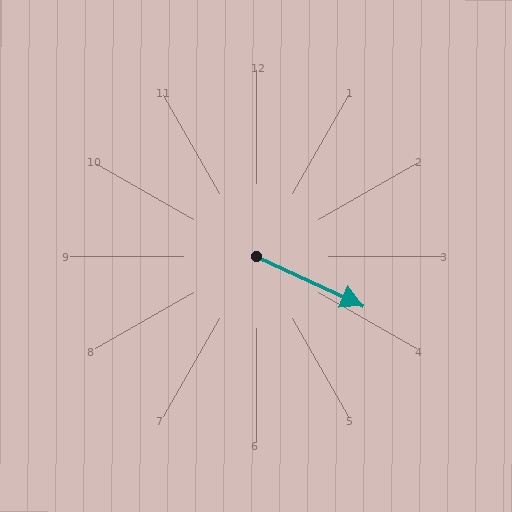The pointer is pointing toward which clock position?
Roughly 4 o'clock.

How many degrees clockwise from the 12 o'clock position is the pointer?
Approximately 115 degrees.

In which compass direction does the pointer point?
Southeast.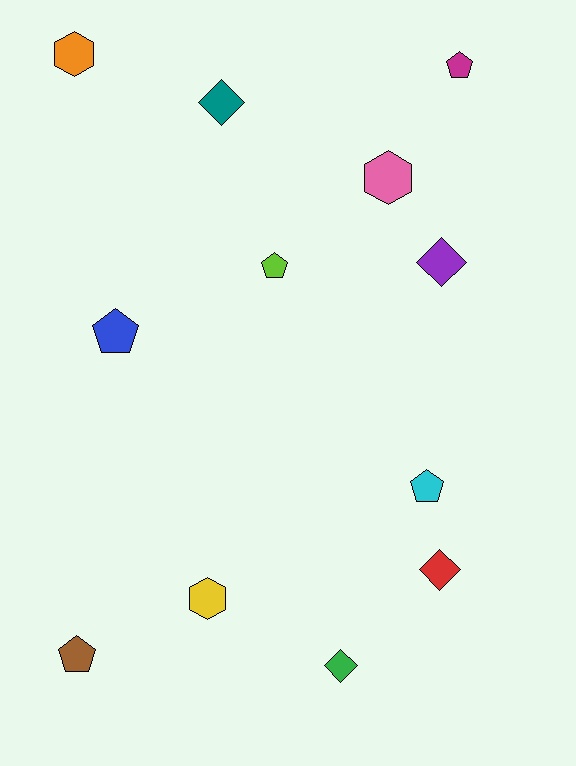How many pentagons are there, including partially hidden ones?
There are 5 pentagons.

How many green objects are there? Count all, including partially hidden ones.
There is 1 green object.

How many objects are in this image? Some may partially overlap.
There are 12 objects.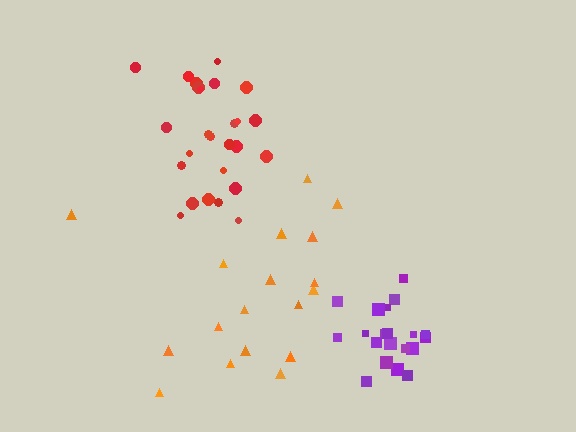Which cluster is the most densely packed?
Purple.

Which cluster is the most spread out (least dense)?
Orange.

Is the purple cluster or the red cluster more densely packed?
Purple.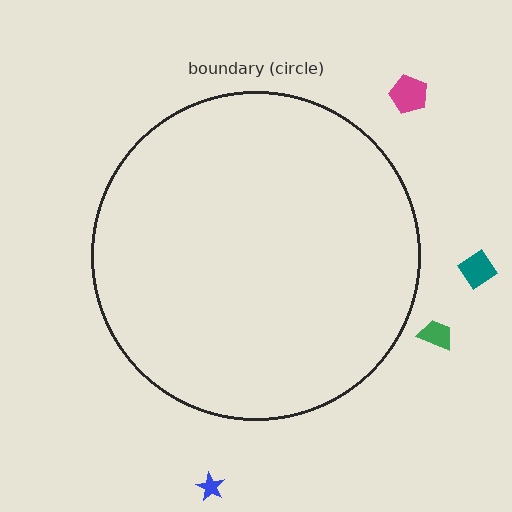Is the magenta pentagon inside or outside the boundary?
Outside.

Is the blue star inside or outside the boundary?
Outside.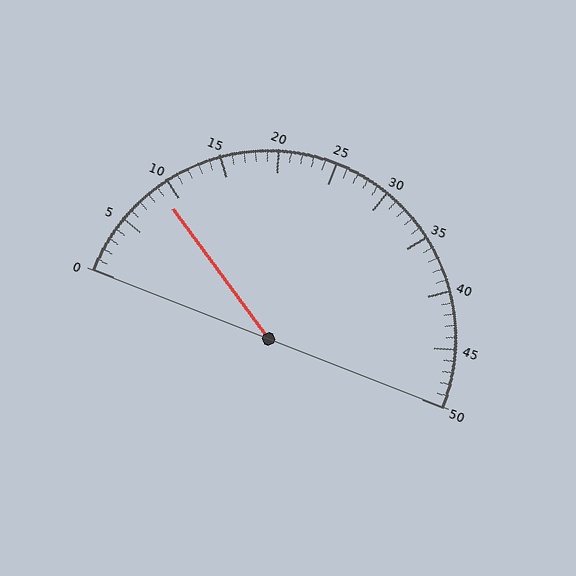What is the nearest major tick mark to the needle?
The nearest major tick mark is 10.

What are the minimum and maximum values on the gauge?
The gauge ranges from 0 to 50.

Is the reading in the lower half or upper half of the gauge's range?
The reading is in the lower half of the range (0 to 50).